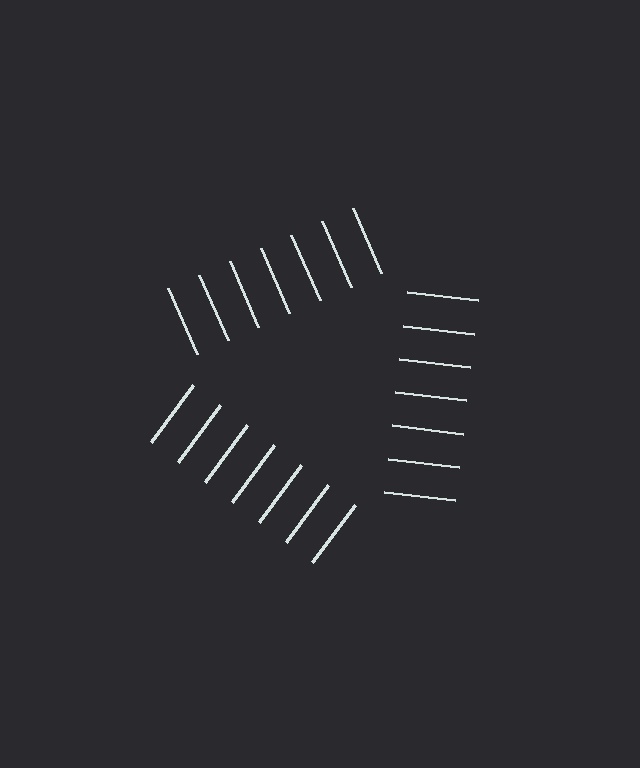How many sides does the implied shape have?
3 sides — the line-ends trace a triangle.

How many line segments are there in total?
21 — 7 along each of the 3 edges.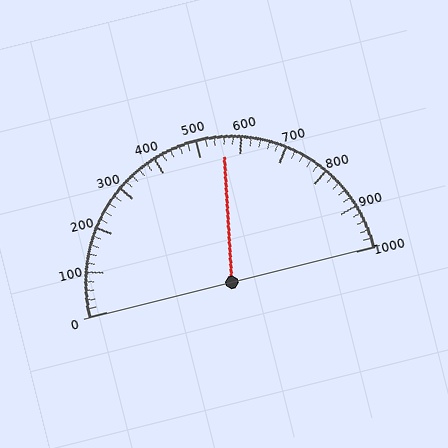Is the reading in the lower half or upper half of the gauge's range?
The reading is in the upper half of the range (0 to 1000).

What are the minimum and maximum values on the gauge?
The gauge ranges from 0 to 1000.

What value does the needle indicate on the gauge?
The needle indicates approximately 560.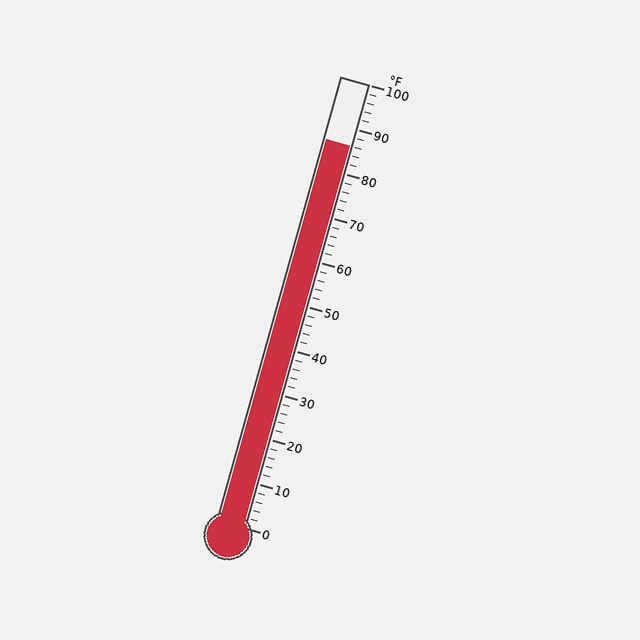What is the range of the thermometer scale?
The thermometer scale ranges from 0°F to 100°F.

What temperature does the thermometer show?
The thermometer shows approximately 86°F.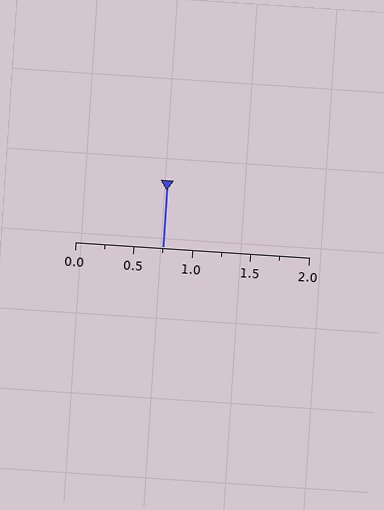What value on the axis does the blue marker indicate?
The marker indicates approximately 0.75.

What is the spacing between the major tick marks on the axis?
The major ticks are spaced 0.5 apart.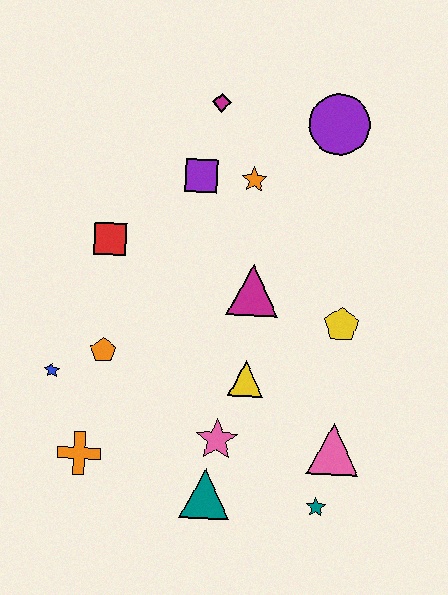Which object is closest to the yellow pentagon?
The magenta triangle is closest to the yellow pentagon.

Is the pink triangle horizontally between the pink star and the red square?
No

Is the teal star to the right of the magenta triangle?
Yes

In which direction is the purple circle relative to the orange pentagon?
The purple circle is above the orange pentagon.